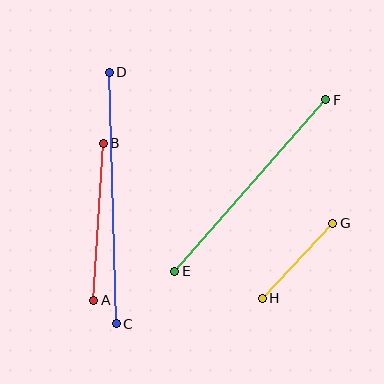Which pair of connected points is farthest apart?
Points C and D are farthest apart.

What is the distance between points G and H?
The distance is approximately 103 pixels.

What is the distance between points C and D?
The distance is approximately 251 pixels.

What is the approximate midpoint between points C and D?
The midpoint is at approximately (113, 198) pixels.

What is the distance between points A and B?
The distance is approximately 158 pixels.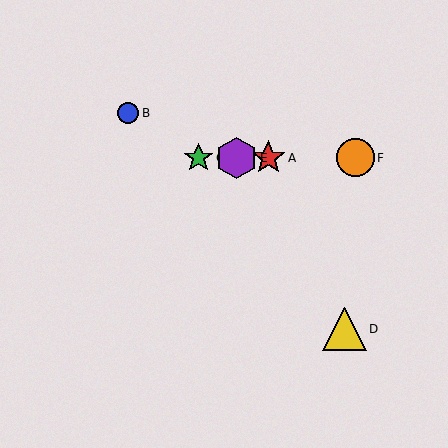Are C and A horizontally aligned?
Yes, both are at y≈158.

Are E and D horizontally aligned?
No, E is at y≈158 and D is at y≈329.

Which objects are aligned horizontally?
Objects A, C, E, F are aligned horizontally.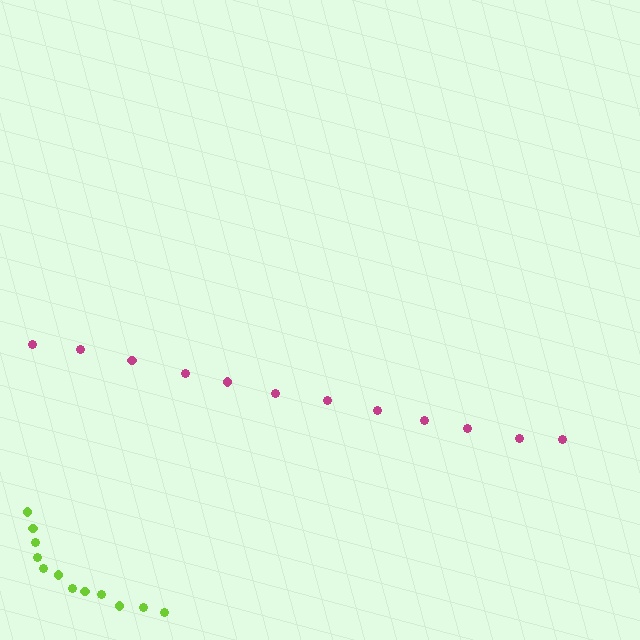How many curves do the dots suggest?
There are 2 distinct paths.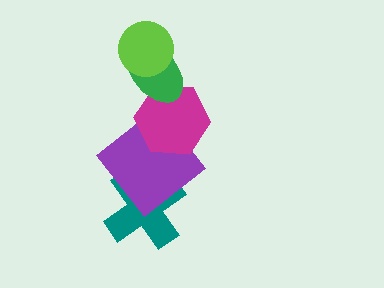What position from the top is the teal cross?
The teal cross is 5th from the top.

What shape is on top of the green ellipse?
The lime circle is on top of the green ellipse.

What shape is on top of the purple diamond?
The magenta hexagon is on top of the purple diamond.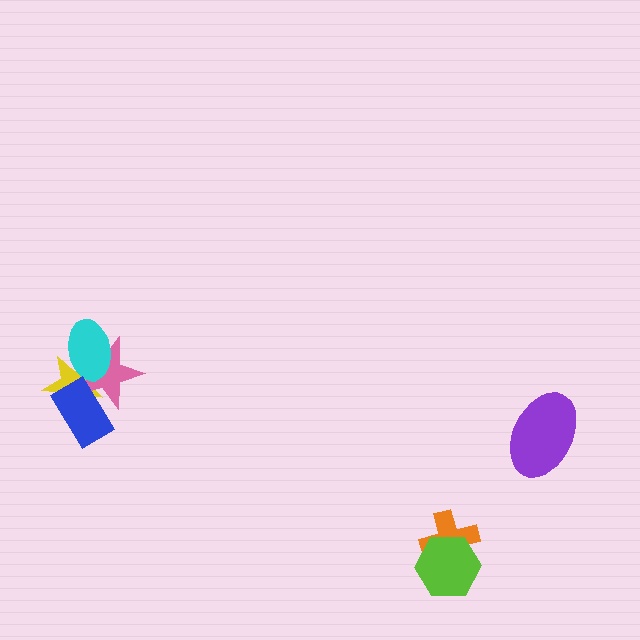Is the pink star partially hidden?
Yes, it is partially covered by another shape.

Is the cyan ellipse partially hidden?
No, no other shape covers it.